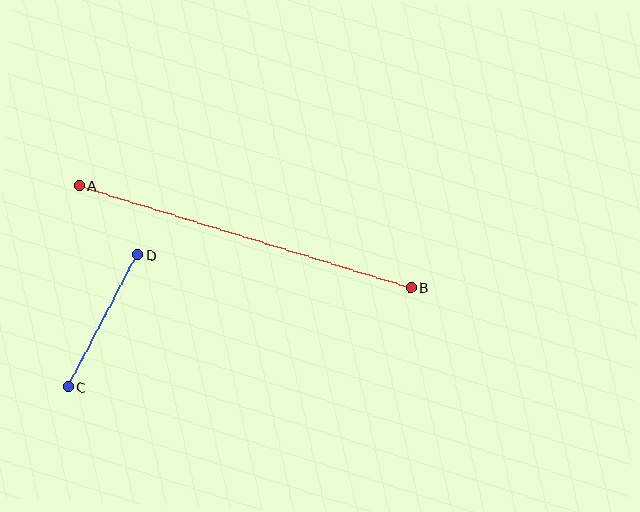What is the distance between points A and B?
The distance is approximately 347 pixels.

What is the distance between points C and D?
The distance is approximately 149 pixels.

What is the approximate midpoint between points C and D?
The midpoint is at approximately (103, 321) pixels.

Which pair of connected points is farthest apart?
Points A and B are farthest apart.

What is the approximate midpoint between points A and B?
The midpoint is at approximately (245, 237) pixels.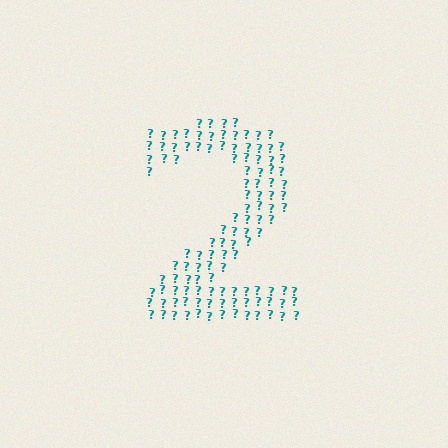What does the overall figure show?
The overall figure shows the digit 2.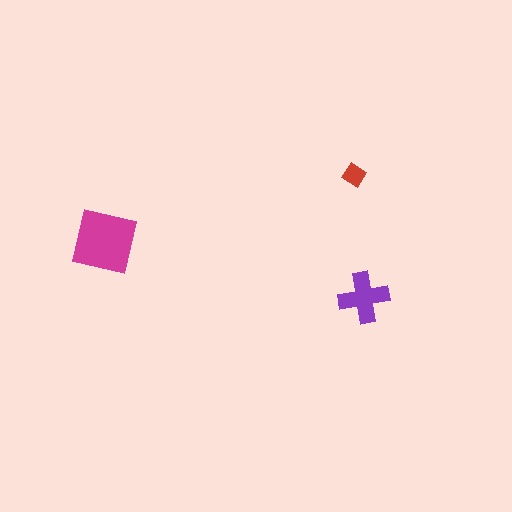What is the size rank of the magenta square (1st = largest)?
1st.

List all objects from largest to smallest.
The magenta square, the purple cross, the red diamond.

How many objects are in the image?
There are 3 objects in the image.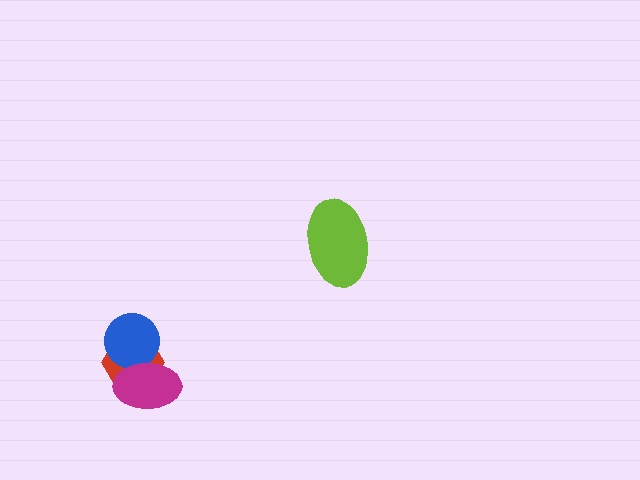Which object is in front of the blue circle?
The magenta ellipse is in front of the blue circle.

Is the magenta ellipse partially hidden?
No, no other shape covers it.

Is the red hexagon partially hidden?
Yes, it is partially covered by another shape.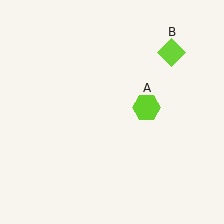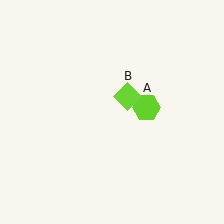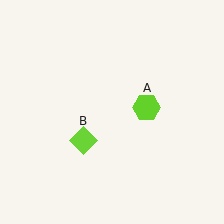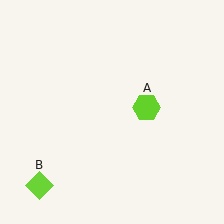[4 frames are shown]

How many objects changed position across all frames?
1 object changed position: lime diamond (object B).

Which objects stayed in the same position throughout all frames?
Lime hexagon (object A) remained stationary.